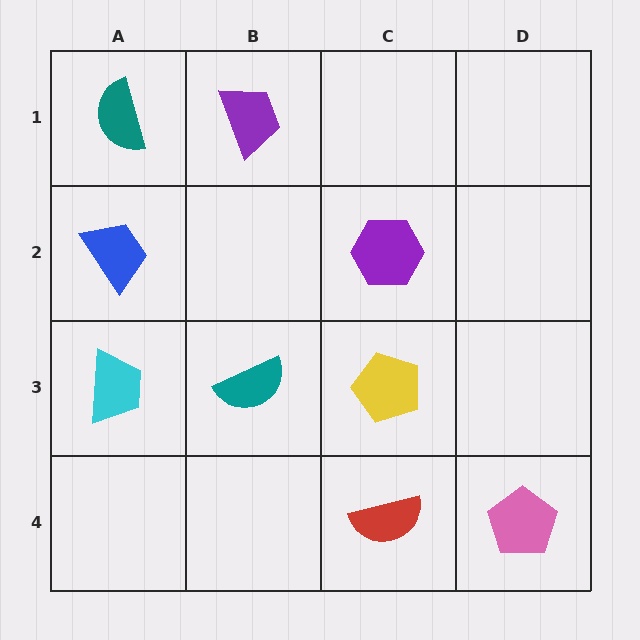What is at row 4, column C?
A red semicircle.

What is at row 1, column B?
A purple trapezoid.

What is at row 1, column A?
A teal semicircle.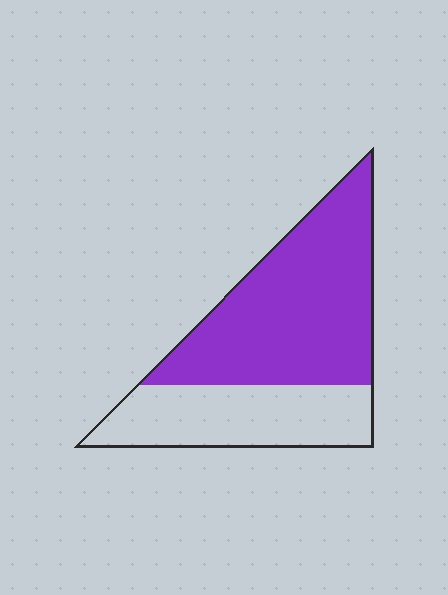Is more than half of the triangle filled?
Yes.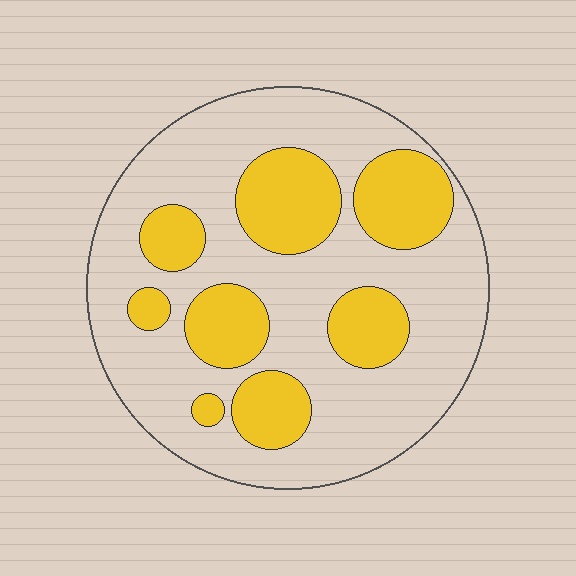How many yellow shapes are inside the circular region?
8.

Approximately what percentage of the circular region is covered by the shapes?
Approximately 30%.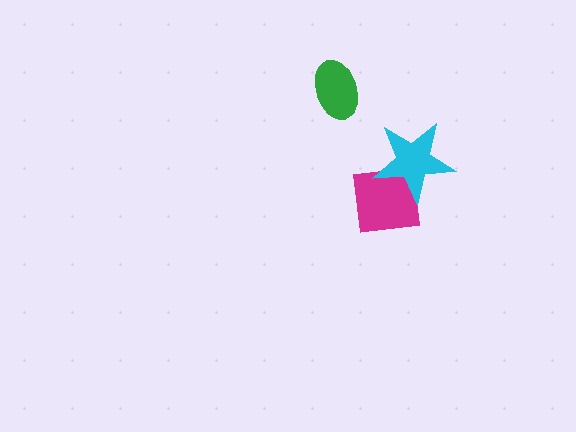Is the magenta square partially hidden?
Yes, it is partially covered by another shape.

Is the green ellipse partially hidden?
No, no other shape covers it.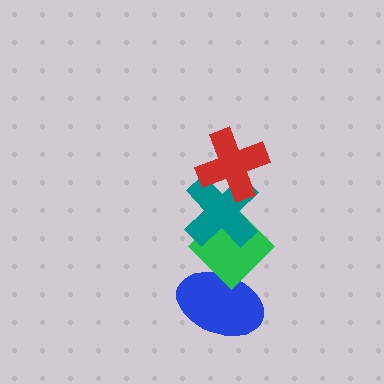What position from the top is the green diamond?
The green diamond is 3rd from the top.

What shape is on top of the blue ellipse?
The green diamond is on top of the blue ellipse.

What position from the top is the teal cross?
The teal cross is 2nd from the top.